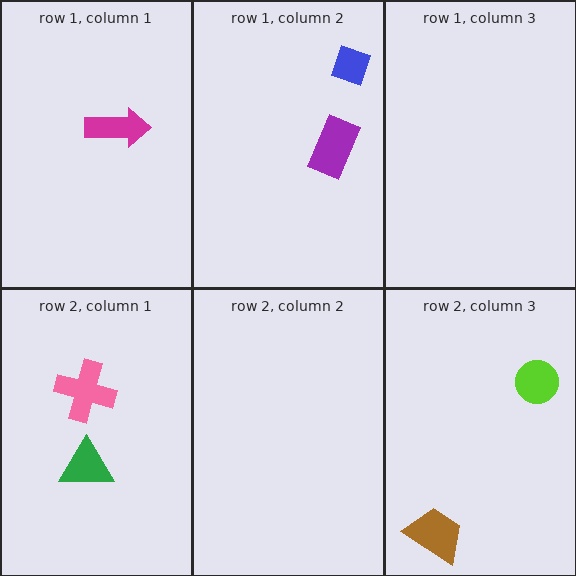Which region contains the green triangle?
The row 2, column 1 region.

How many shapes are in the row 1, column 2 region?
2.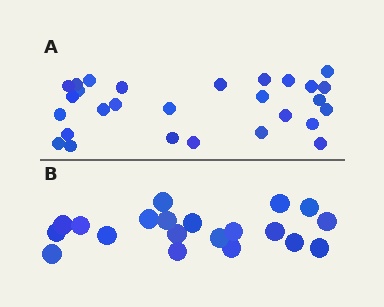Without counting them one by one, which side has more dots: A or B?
Region A (the top region) has more dots.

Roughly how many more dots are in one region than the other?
Region A has roughly 8 or so more dots than region B.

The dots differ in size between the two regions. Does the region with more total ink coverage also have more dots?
No. Region B has more total ink coverage because its dots are larger, but region A actually contains more individual dots. Total area can be misleading — the number of items is what matters here.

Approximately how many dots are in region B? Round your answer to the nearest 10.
About 20 dots.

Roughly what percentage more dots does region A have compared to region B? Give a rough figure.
About 40% more.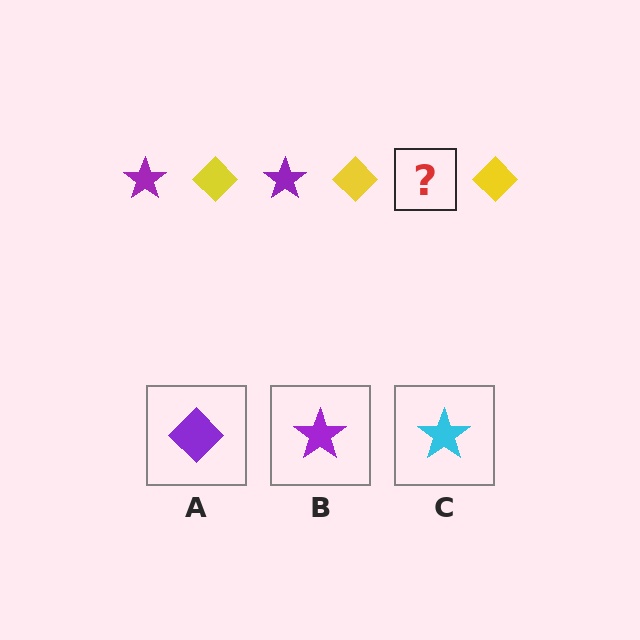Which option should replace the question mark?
Option B.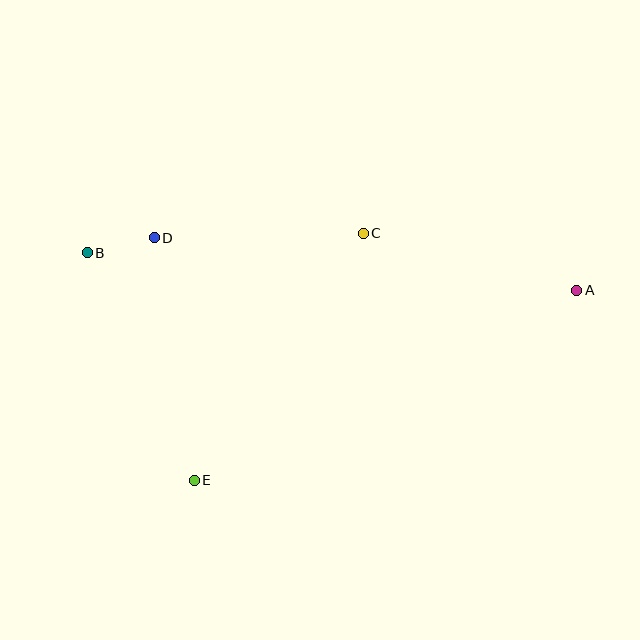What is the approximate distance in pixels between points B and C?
The distance between B and C is approximately 276 pixels.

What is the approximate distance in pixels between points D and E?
The distance between D and E is approximately 246 pixels.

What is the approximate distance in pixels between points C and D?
The distance between C and D is approximately 209 pixels.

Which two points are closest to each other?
Points B and D are closest to each other.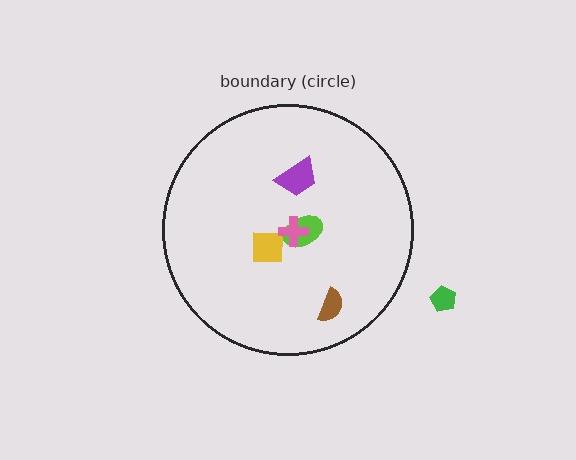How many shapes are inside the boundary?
5 inside, 1 outside.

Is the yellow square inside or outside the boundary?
Inside.